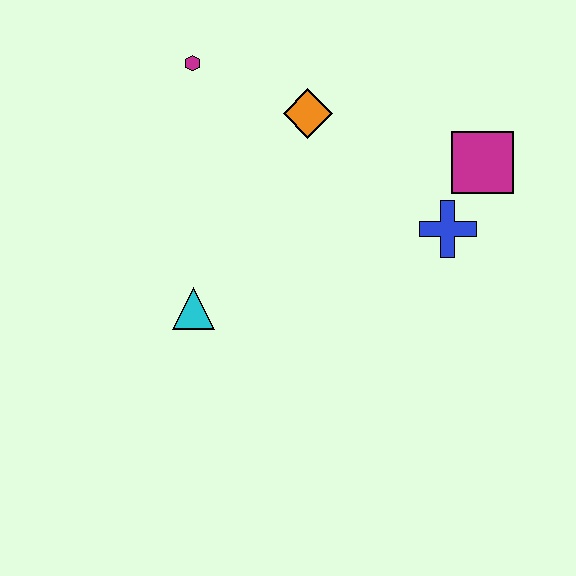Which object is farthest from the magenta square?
The cyan triangle is farthest from the magenta square.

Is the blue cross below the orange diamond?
Yes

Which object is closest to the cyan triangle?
The orange diamond is closest to the cyan triangle.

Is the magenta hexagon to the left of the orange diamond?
Yes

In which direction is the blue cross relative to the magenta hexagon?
The blue cross is to the right of the magenta hexagon.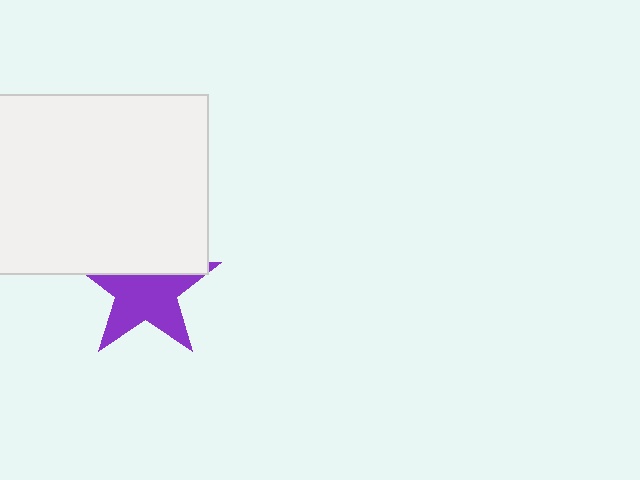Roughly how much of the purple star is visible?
About half of it is visible (roughly 63%).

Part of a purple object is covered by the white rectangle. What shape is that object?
It is a star.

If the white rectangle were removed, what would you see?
You would see the complete purple star.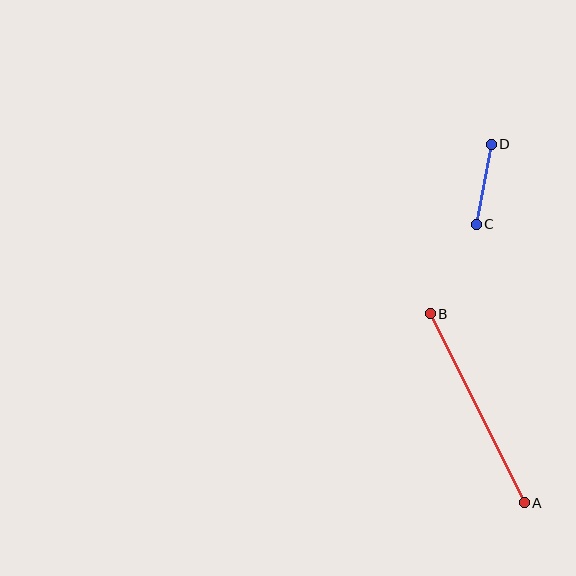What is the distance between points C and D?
The distance is approximately 81 pixels.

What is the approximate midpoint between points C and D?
The midpoint is at approximately (484, 184) pixels.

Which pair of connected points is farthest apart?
Points A and B are farthest apart.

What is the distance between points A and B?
The distance is approximately 211 pixels.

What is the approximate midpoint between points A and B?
The midpoint is at approximately (477, 408) pixels.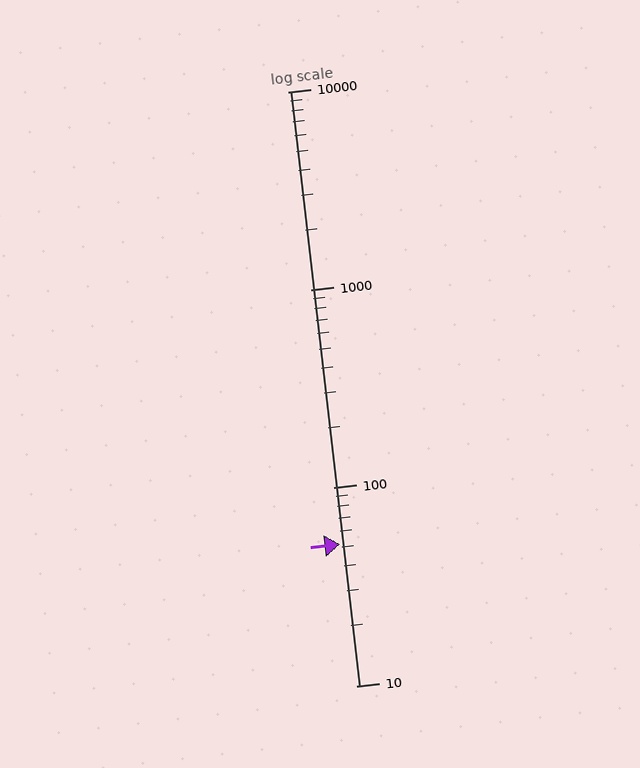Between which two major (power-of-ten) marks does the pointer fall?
The pointer is between 10 and 100.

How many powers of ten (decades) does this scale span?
The scale spans 3 decades, from 10 to 10000.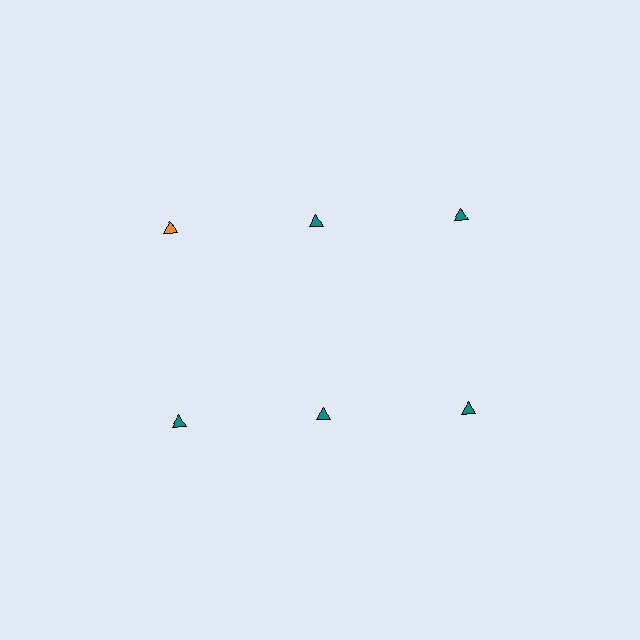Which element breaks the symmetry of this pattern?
The orange triangle in the top row, leftmost column breaks the symmetry. All other shapes are teal triangles.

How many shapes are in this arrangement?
There are 6 shapes arranged in a grid pattern.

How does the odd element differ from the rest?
It has a different color: orange instead of teal.